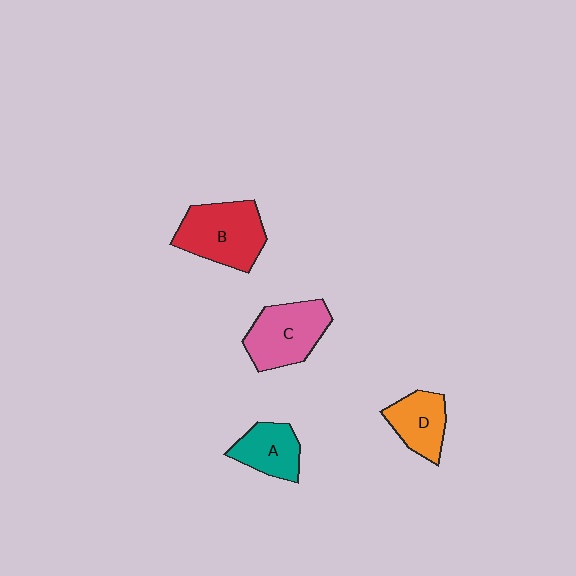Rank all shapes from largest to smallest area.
From largest to smallest: B (red), C (pink), D (orange), A (teal).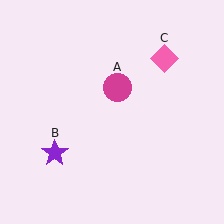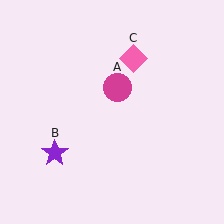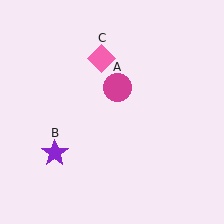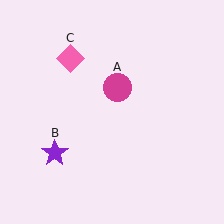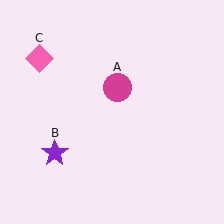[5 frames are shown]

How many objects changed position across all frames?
1 object changed position: pink diamond (object C).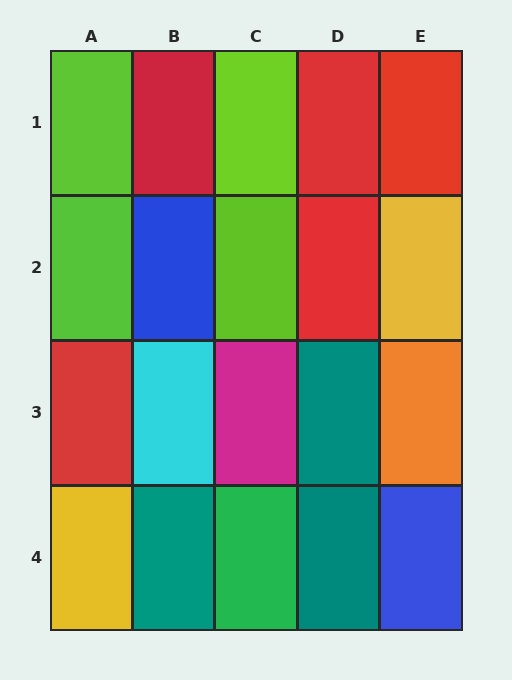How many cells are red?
5 cells are red.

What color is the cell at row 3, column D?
Teal.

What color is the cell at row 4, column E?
Blue.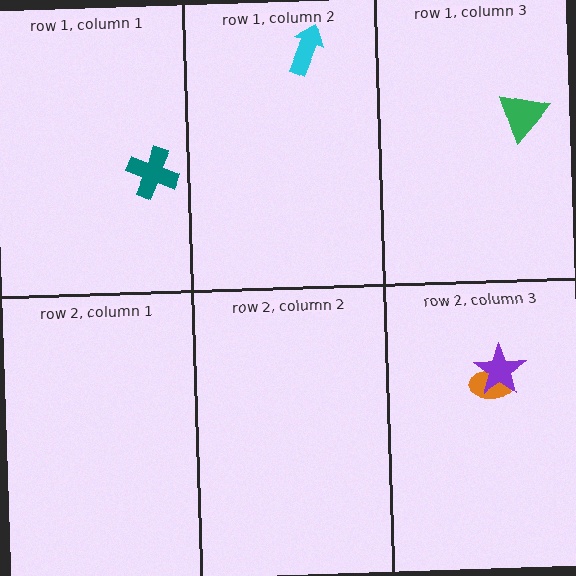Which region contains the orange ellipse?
The row 2, column 3 region.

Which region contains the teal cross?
The row 1, column 1 region.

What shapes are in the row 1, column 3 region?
The green triangle.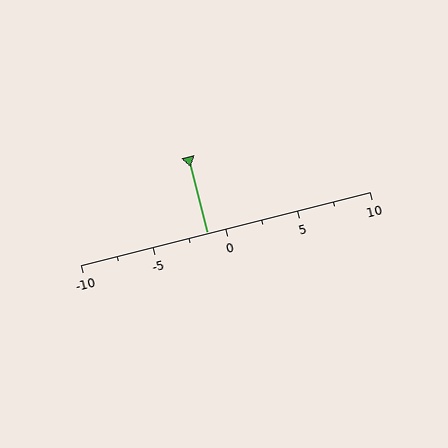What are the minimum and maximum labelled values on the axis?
The axis runs from -10 to 10.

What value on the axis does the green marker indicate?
The marker indicates approximately -1.2.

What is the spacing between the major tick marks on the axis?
The major ticks are spaced 5 apart.